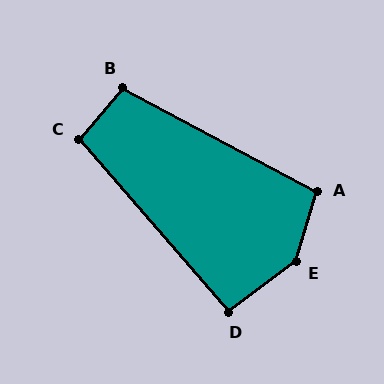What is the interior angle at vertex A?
Approximately 101 degrees (obtuse).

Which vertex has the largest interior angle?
E, at approximately 143 degrees.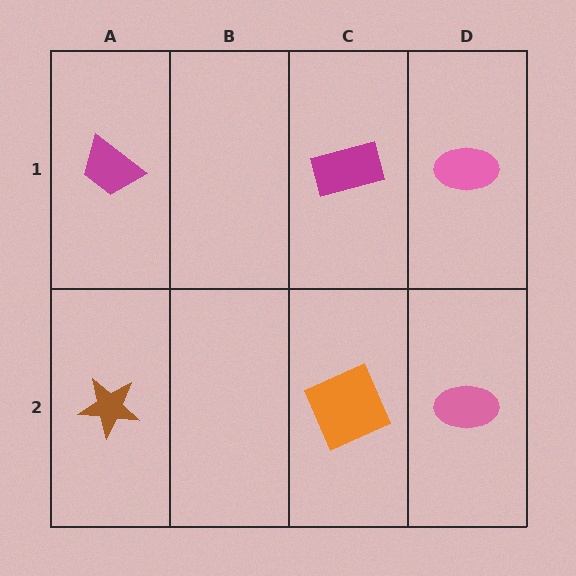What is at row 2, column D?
A pink ellipse.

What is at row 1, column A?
A magenta trapezoid.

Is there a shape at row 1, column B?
No, that cell is empty.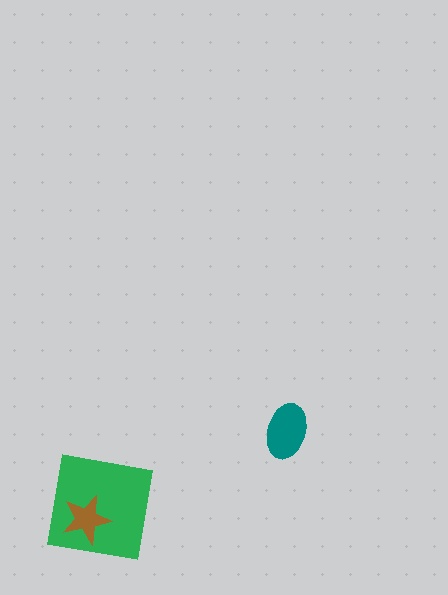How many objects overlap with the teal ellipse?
0 objects overlap with the teal ellipse.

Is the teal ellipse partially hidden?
No, no other shape covers it.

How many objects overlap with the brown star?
1 object overlaps with the brown star.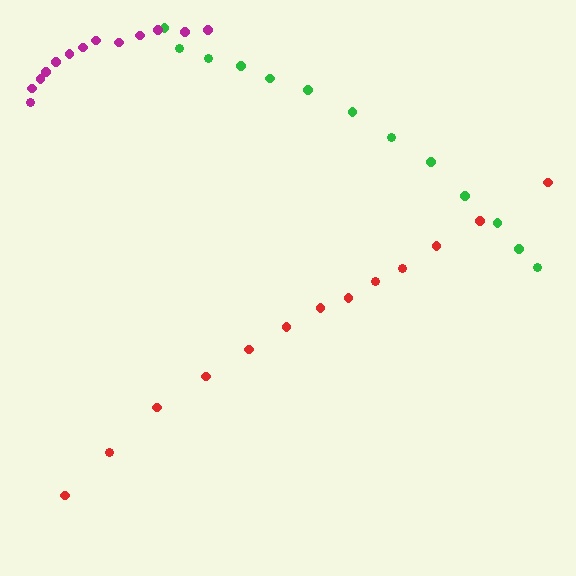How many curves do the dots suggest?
There are 3 distinct paths.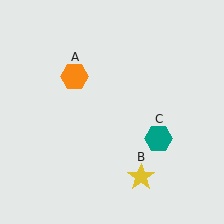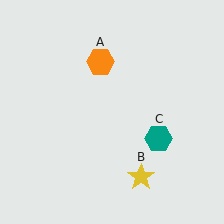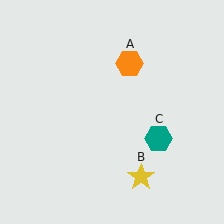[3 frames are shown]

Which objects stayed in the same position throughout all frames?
Yellow star (object B) and teal hexagon (object C) remained stationary.